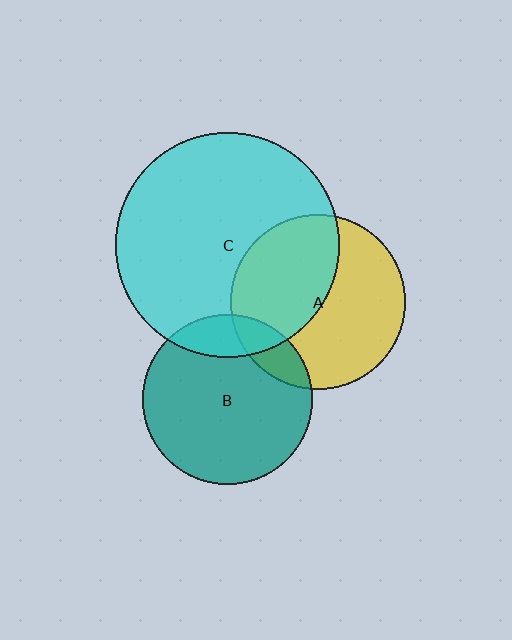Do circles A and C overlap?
Yes.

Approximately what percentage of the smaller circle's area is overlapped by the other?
Approximately 45%.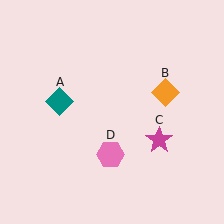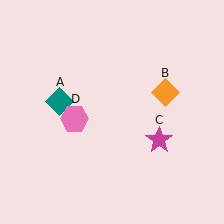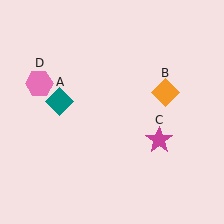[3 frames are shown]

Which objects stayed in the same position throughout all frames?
Teal diamond (object A) and orange diamond (object B) and magenta star (object C) remained stationary.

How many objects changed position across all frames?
1 object changed position: pink hexagon (object D).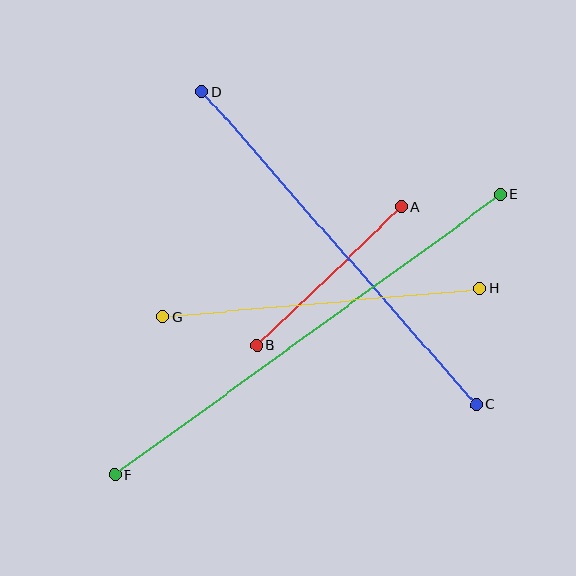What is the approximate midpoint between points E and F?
The midpoint is at approximately (308, 335) pixels.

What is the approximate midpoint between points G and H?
The midpoint is at approximately (321, 303) pixels.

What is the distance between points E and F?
The distance is approximately 477 pixels.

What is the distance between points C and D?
The distance is approximately 417 pixels.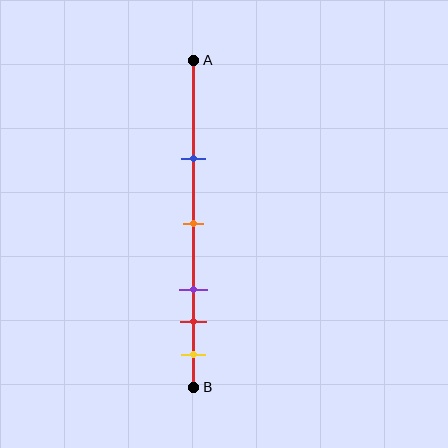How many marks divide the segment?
There are 5 marks dividing the segment.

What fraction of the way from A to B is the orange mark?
The orange mark is approximately 50% (0.5) of the way from A to B.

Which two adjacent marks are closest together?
The red and yellow marks are the closest adjacent pair.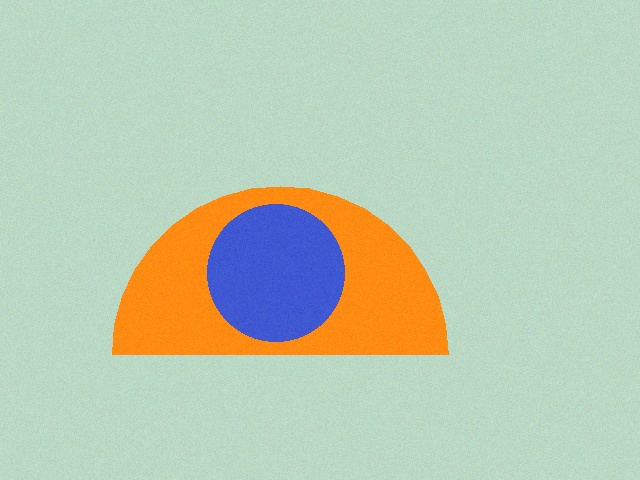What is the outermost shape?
The orange semicircle.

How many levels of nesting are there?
2.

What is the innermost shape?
The blue circle.